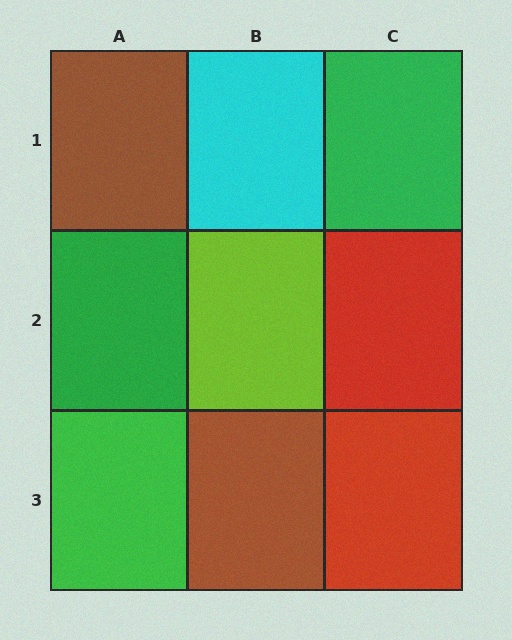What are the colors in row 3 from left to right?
Green, brown, red.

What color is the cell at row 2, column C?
Red.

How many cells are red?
2 cells are red.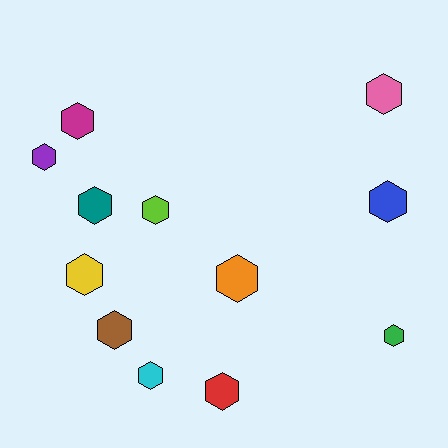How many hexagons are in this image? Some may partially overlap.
There are 12 hexagons.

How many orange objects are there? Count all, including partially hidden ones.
There is 1 orange object.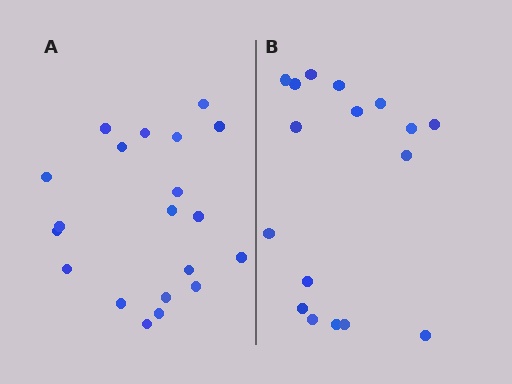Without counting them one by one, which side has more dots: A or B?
Region A (the left region) has more dots.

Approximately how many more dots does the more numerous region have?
Region A has just a few more — roughly 2 or 3 more dots than region B.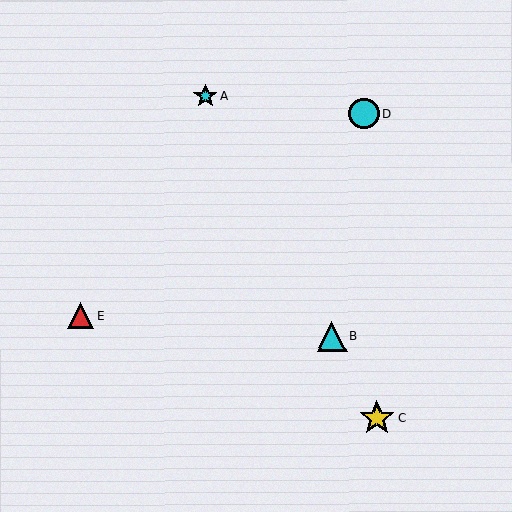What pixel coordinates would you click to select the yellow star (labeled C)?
Click at (377, 418) to select the yellow star C.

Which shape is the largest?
The yellow star (labeled C) is the largest.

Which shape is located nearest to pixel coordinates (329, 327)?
The cyan triangle (labeled B) at (332, 336) is nearest to that location.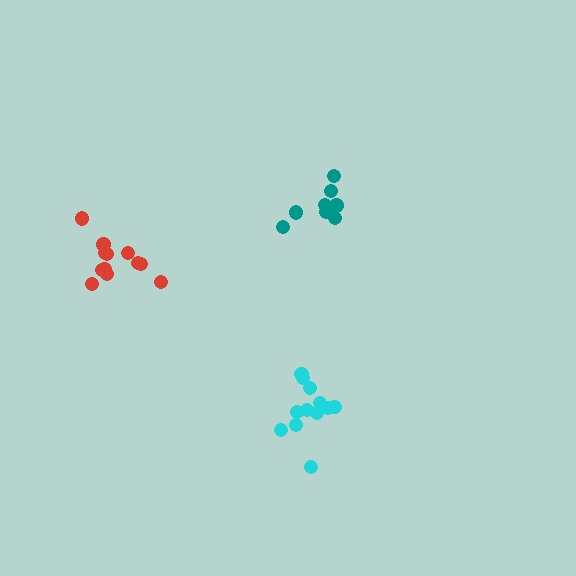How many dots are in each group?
Group 1: 12 dots, Group 2: 12 dots, Group 3: 8 dots (32 total).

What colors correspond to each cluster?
The clusters are colored: red, cyan, teal.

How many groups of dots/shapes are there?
There are 3 groups.